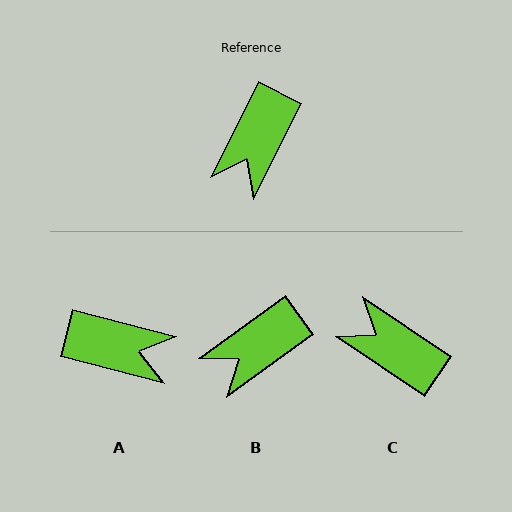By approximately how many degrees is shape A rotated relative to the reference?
Approximately 103 degrees counter-clockwise.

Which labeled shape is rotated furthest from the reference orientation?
A, about 103 degrees away.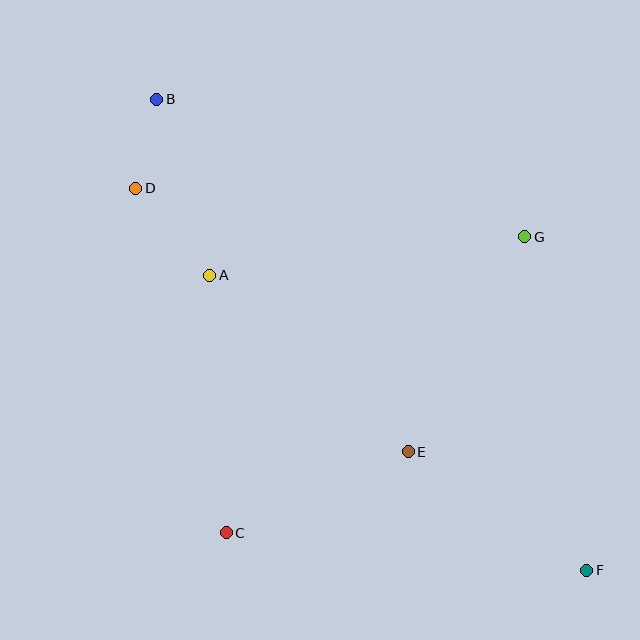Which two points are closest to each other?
Points B and D are closest to each other.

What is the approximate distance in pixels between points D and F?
The distance between D and F is approximately 591 pixels.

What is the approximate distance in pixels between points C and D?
The distance between C and D is approximately 356 pixels.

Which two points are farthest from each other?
Points B and F are farthest from each other.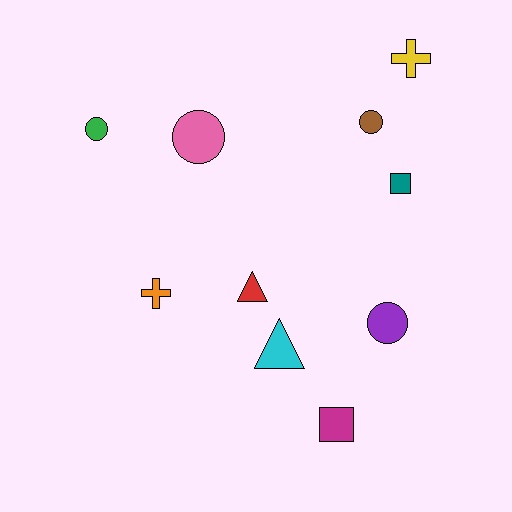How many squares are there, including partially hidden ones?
There are 2 squares.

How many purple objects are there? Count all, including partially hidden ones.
There is 1 purple object.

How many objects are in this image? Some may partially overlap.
There are 10 objects.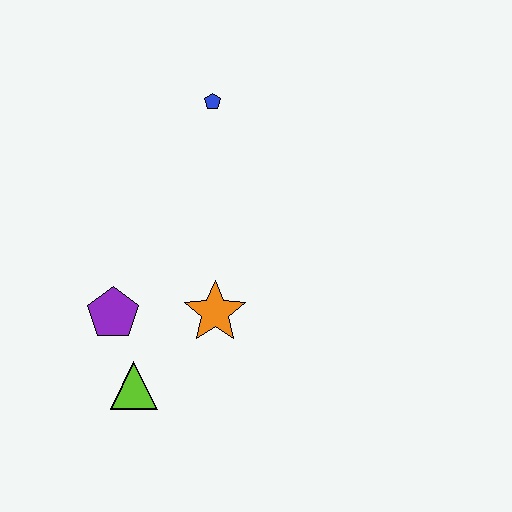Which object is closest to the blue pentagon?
The orange star is closest to the blue pentagon.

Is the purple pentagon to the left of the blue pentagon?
Yes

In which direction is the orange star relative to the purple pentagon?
The orange star is to the right of the purple pentagon.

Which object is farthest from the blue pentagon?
The lime triangle is farthest from the blue pentagon.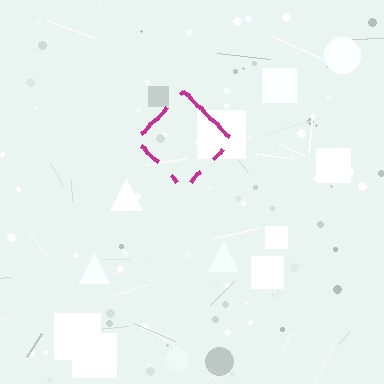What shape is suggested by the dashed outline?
The dashed outline suggests a diamond.